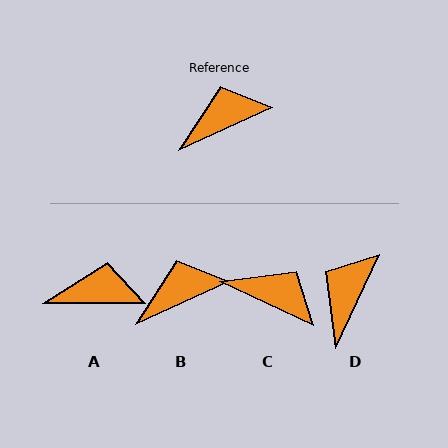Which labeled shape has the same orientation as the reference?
B.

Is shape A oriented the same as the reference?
No, it is off by about 25 degrees.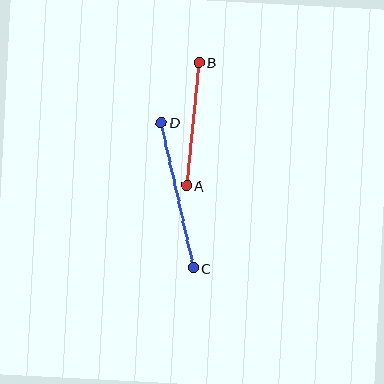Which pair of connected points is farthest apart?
Points C and D are farthest apart.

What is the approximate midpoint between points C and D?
The midpoint is at approximately (177, 195) pixels.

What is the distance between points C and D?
The distance is approximately 149 pixels.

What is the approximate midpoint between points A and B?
The midpoint is at approximately (193, 124) pixels.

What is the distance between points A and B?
The distance is approximately 123 pixels.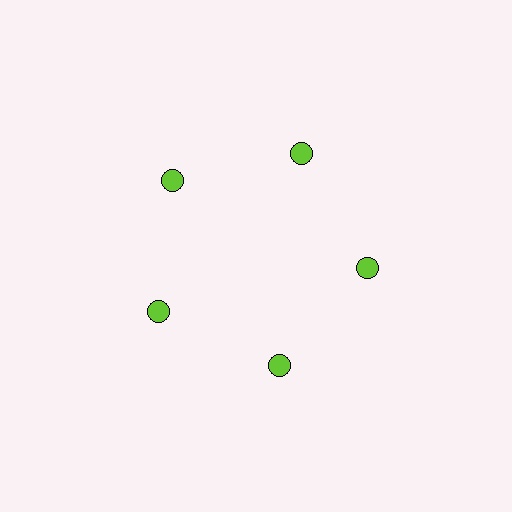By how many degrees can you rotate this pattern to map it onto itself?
The pattern maps onto itself every 72 degrees of rotation.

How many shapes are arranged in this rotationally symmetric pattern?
There are 5 shapes, arranged in 5 groups of 1.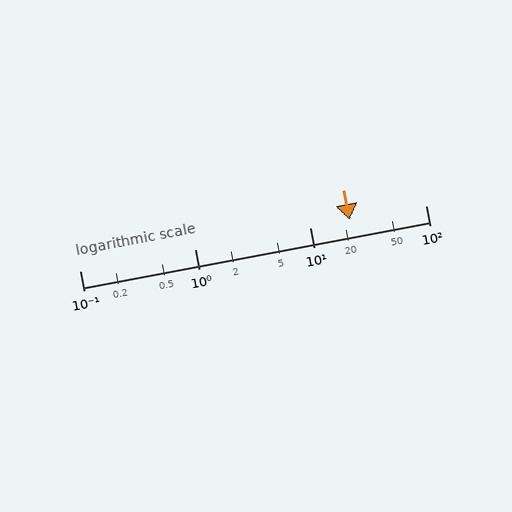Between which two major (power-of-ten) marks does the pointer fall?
The pointer is between 10 and 100.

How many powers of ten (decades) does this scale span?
The scale spans 3 decades, from 0.1 to 100.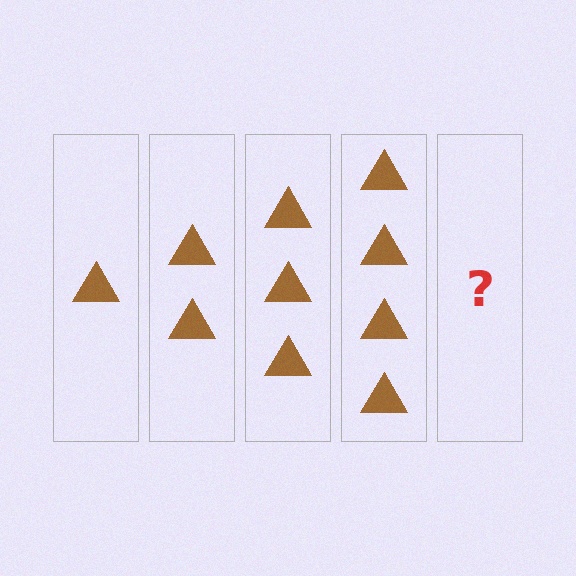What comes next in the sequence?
The next element should be 5 triangles.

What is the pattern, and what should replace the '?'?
The pattern is that each step adds one more triangle. The '?' should be 5 triangles.